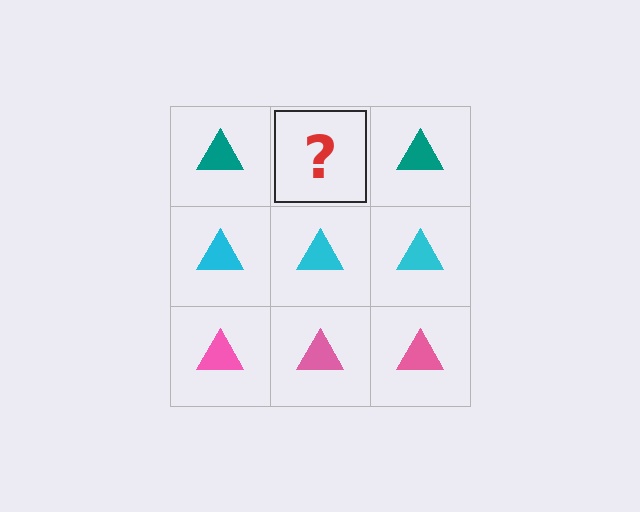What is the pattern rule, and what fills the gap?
The rule is that each row has a consistent color. The gap should be filled with a teal triangle.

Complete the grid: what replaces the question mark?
The question mark should be replaced with a teal triangle.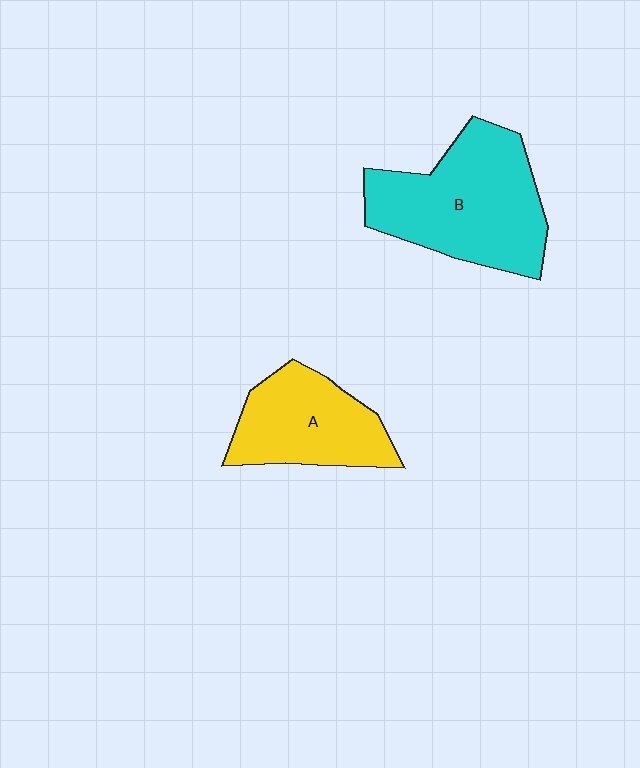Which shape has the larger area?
Shape B (cyan).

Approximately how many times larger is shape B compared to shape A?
Approximately 1.5 times.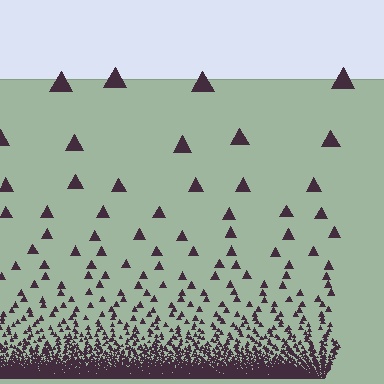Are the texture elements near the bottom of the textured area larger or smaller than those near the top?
Smaller. The gradient is inverted — elements near the bottom are smaller and denser.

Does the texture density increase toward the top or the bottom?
Density increases toward the bottom.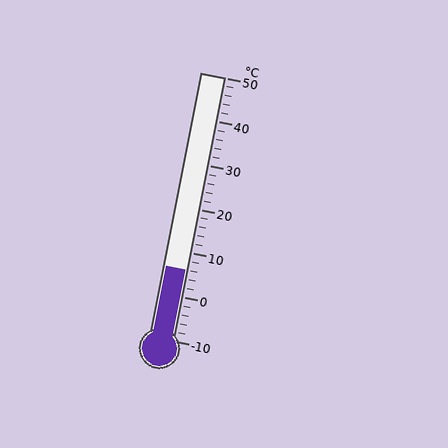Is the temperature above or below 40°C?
The temperature is below 40°C.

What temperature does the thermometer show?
The thermometer shows approximately 6°C.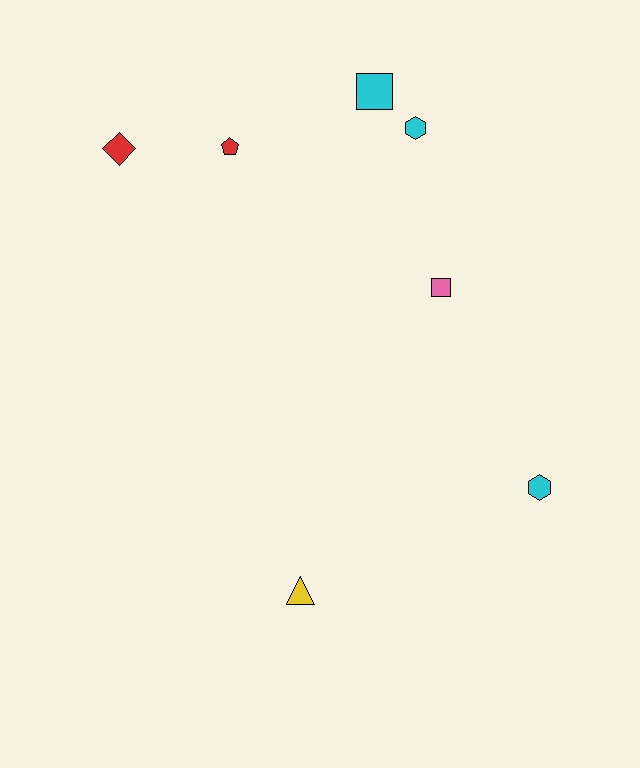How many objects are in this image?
There are 7 objects.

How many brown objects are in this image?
There are no brown objects.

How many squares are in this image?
There are 2 squares.